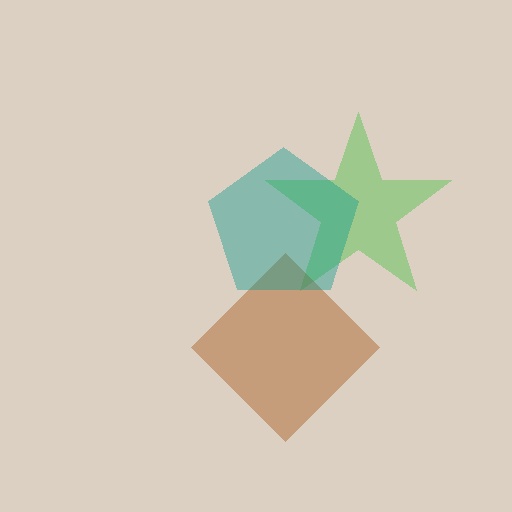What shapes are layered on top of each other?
The layered shapes are: a green star, a brown diamond, a teal pentagon.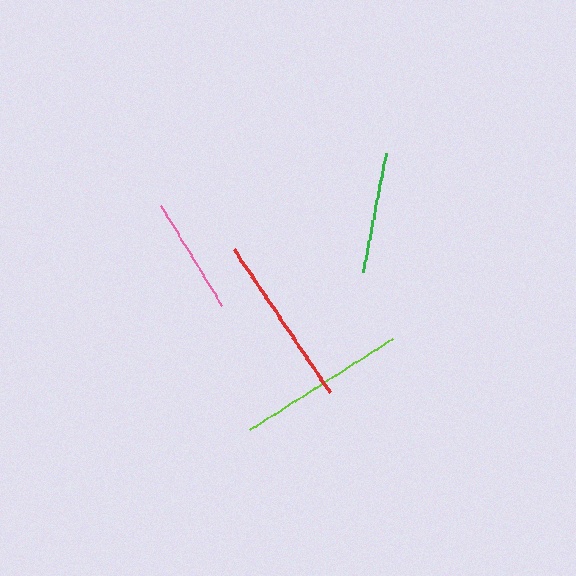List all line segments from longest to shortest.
From longest to shortest: red, lime, green, pink.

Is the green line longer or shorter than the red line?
The red line is longer than the green line.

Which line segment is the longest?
The red line is the longest at approximately 172 pixels.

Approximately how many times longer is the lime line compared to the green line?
The lime line is approximately 1.4 times the length of the green line.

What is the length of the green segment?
The green segment is approximately 122 pixels long.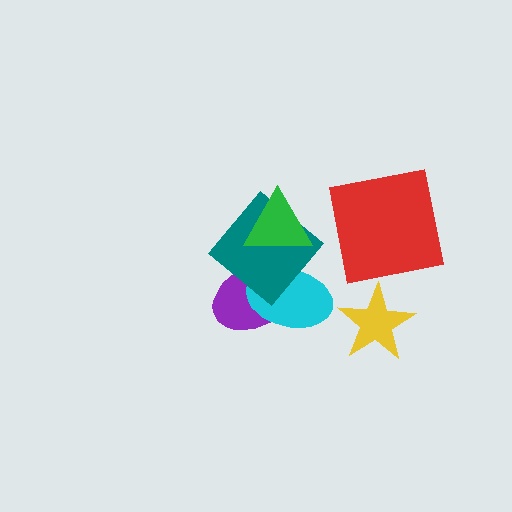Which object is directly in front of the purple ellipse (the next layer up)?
The cyan ellipse is directly in front of the purple ellipse.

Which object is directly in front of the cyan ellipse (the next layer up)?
The teal diamond is directly in front of the cyan ellipse.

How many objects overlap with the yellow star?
0 objects overlap with the yellow star.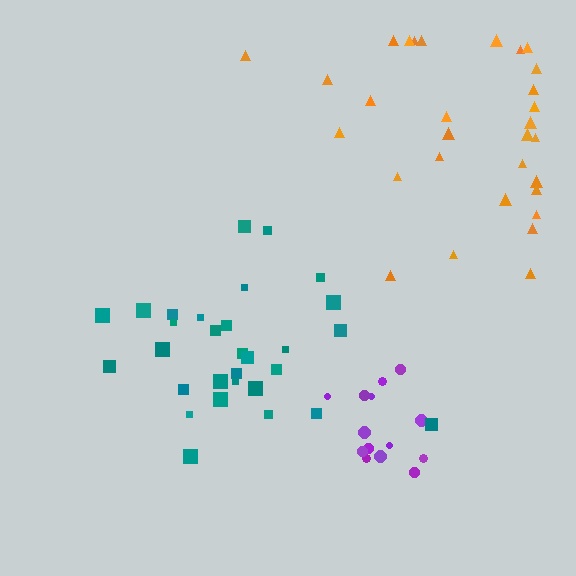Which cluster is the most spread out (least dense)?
Orange.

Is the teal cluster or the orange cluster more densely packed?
Teal.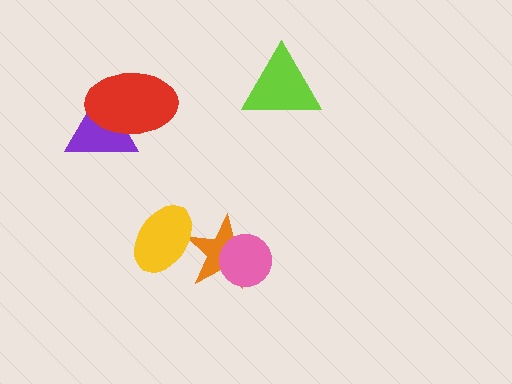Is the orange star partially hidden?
Yes, it is partially covered by another shape.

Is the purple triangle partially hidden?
Yes, it is partially covered by another shape.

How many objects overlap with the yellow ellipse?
1 object overlaps with the yellow ellipse.